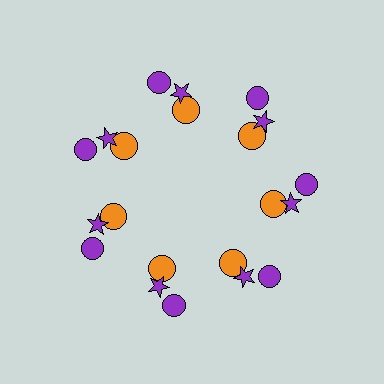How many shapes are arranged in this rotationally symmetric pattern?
There are 21 shapes, arranged in 7 groups of 3.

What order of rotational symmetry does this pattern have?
This pattern has 7-fold rotational symmetry.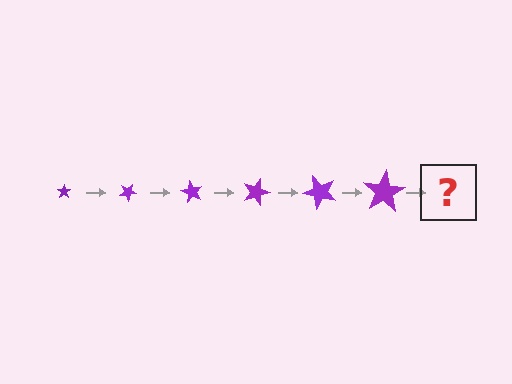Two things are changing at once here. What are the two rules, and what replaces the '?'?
The two rules are that the star grows larger each step and it rotates 30 degrees each step. The '?' should be a star, larger than the previous one and rotated 180 degrees from the start.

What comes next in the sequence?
The next element should be a star, larger than the previous one and rotated 180 degrees from the start.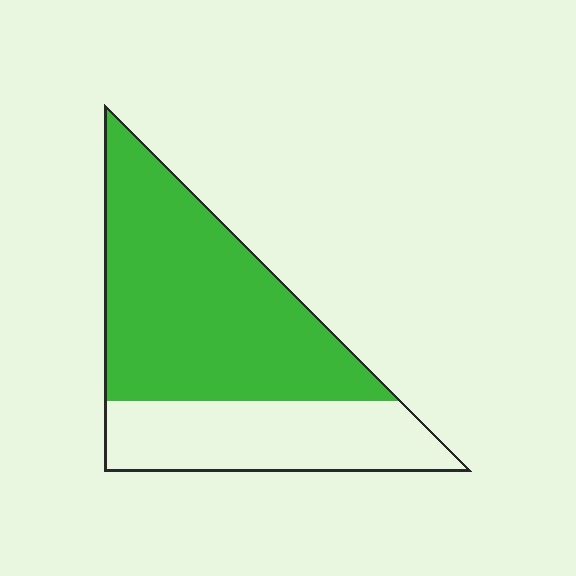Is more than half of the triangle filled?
Yes.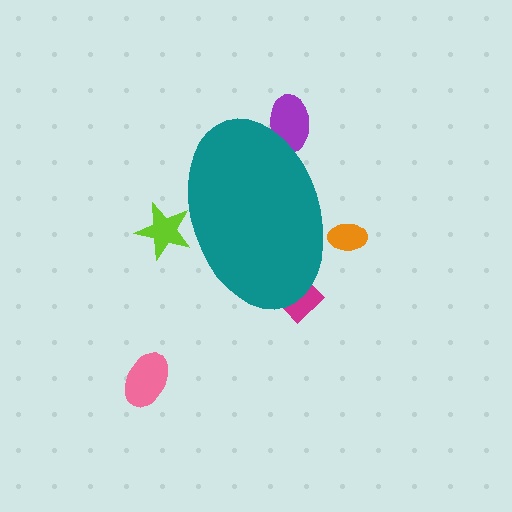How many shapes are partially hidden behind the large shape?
4 shapes are partially hidden.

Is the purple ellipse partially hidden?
Yes, the purple ellipse is partially hidden behind the teal ellipse.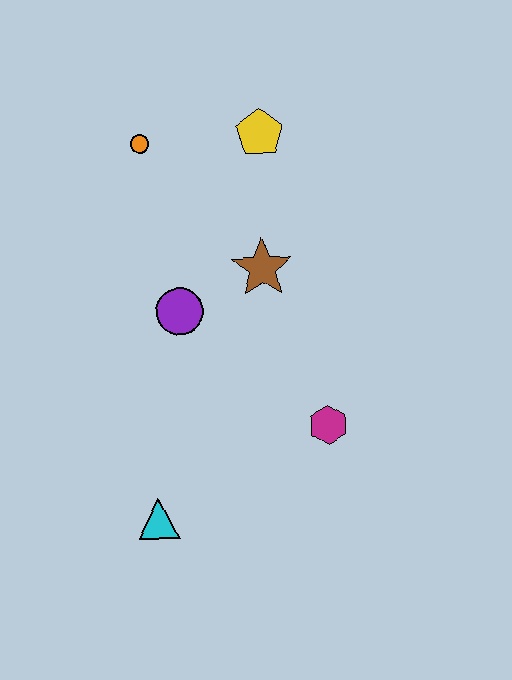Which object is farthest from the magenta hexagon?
The orange circle is farthest from the magenta hexagon.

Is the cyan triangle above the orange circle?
No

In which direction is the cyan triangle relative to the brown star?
The cyan triangle is below the brown star.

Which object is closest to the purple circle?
The brown star is closest to the purple circle.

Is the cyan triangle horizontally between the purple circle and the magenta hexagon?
No